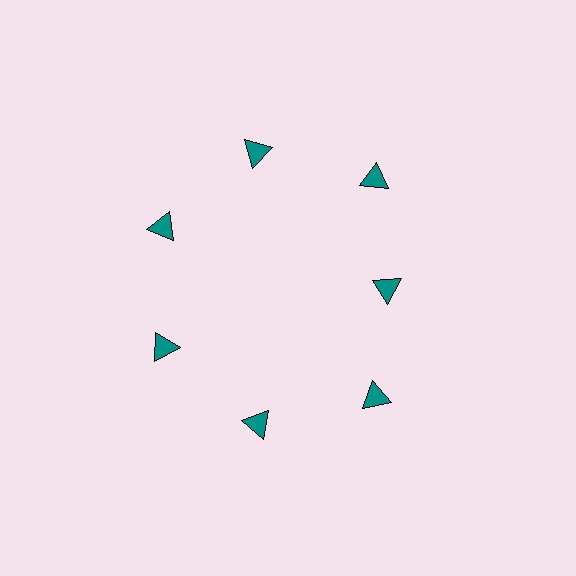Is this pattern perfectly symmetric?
No. The 7 teal triangles are arranged in a ring, but one element near the 3 o'clock position is pulled inward toward the center, breaking the 7-fold rotational symmetry.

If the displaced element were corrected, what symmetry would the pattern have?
It would have 7-fold rotational symmetry — the pattern would map onto itself every 51 degrees.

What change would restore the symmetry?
The symmetry would be restored by moving it outward, back onto the ring so that all 7 triangles sit at equal angles and equal distance from the center.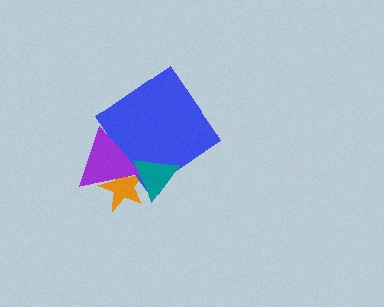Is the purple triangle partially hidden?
Yes, it is partially covered by another shape.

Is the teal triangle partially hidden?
No, no other shape covers it.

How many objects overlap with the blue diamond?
2 objects overlap with the blue diamond.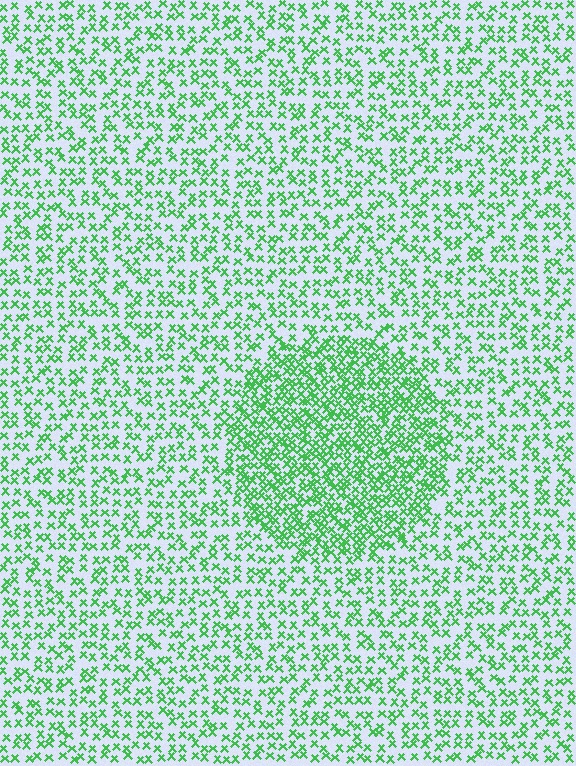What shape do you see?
I see a circle.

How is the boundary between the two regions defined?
The boundary is defined by a change in element density (approximately 2.0x ratio). All elements are the same color, size, and shape.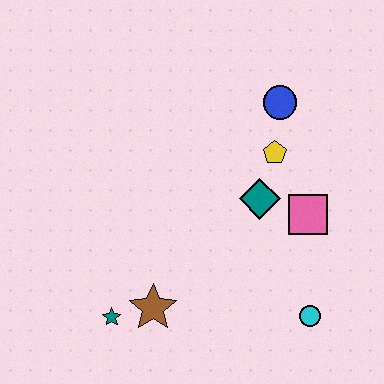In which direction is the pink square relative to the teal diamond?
The pink square is to the right of the teal diamond.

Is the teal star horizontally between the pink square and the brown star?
No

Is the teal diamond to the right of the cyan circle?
No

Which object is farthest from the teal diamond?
The teal star is farthest from the teal diamond.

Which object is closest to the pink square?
The teal diamond is closest to the pink square.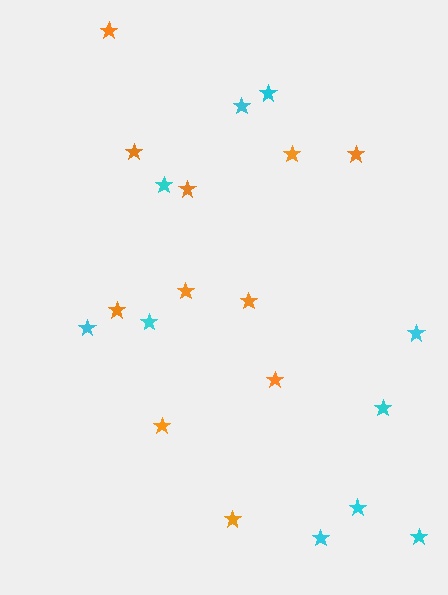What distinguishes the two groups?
There are 2 groups: one group of orange stars (11) and one group of cyan stars (10).